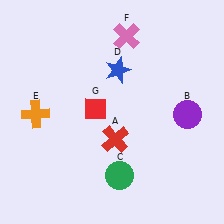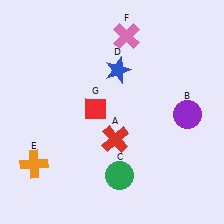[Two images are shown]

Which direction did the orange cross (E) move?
The orange cross (E) moved down.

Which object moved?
The orange cross (E) moved down.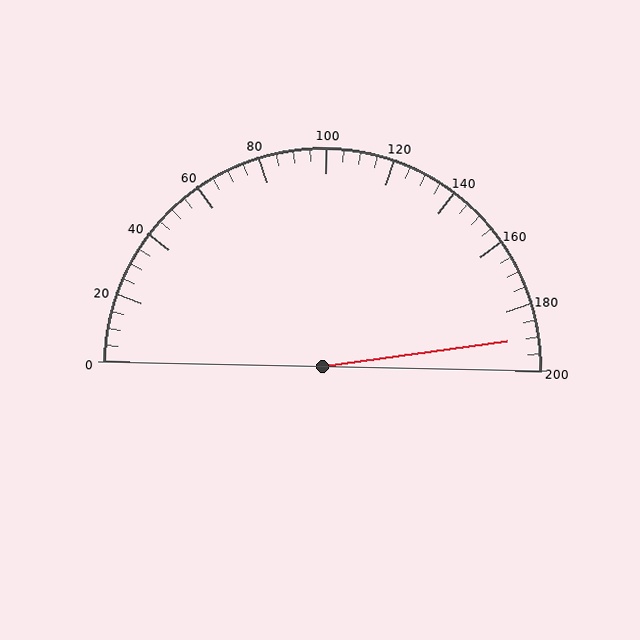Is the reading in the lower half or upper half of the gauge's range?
The reading is in the upper half of the range (0 to 200).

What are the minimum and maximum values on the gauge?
The gauge ranges from 0 to 200.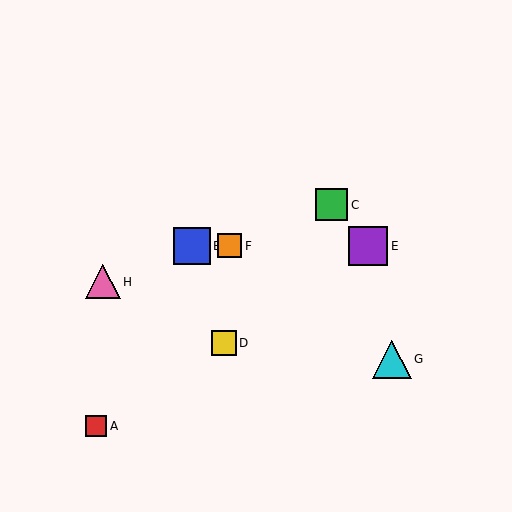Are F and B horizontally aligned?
Yes, both are at y≈246.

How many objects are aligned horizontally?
3 objects (B, E, F) are aligned horizontally.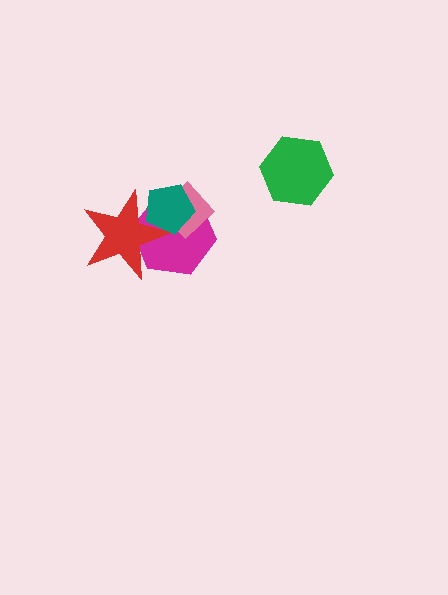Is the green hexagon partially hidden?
No, no other shape covers it.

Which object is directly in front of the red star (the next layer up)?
The pink diamond is directly in front of the red star.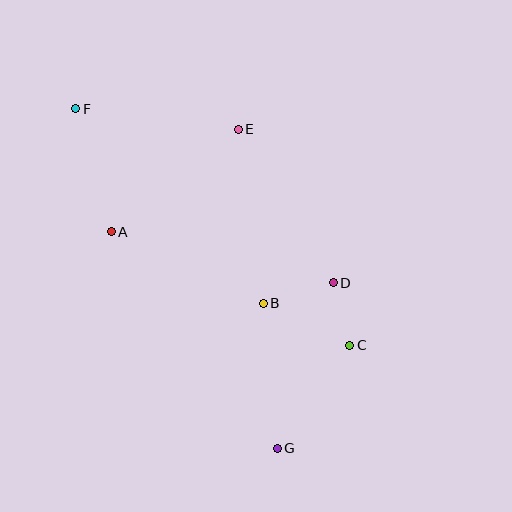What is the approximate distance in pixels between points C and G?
The distance between C and G is approximately 126 pixels.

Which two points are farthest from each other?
Points F and G are farthest from each other.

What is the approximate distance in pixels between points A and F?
The distance between A and F is approximately 128 pixels.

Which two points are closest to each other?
Points C and D are closest to each other.